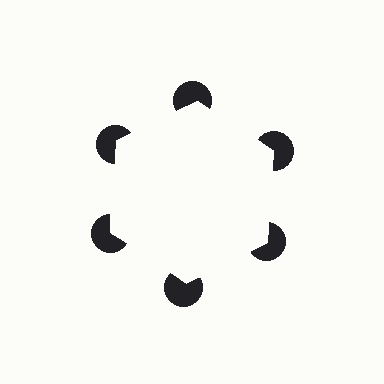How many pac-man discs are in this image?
There are 6 — one at each vertex of the illusory hexagon.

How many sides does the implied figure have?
6 sides.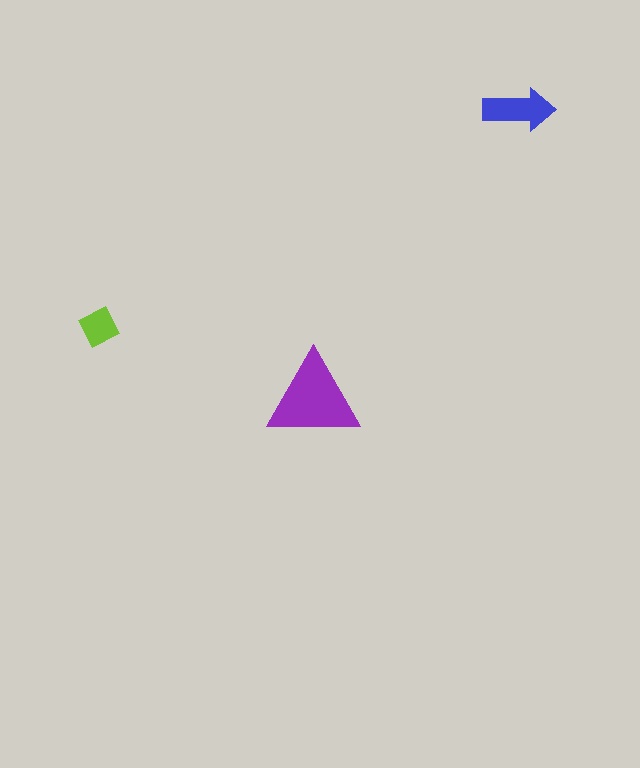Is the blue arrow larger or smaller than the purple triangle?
Smaller.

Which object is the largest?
The purple triangle.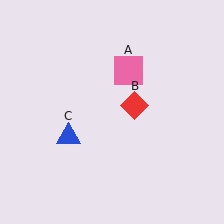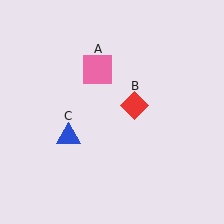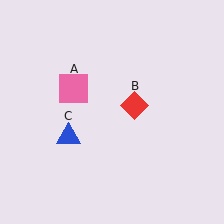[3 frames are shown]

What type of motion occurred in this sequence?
The pink square (object A) rotated counterclockwise around the center of the scene.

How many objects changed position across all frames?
1 object changed position: pink square (object A).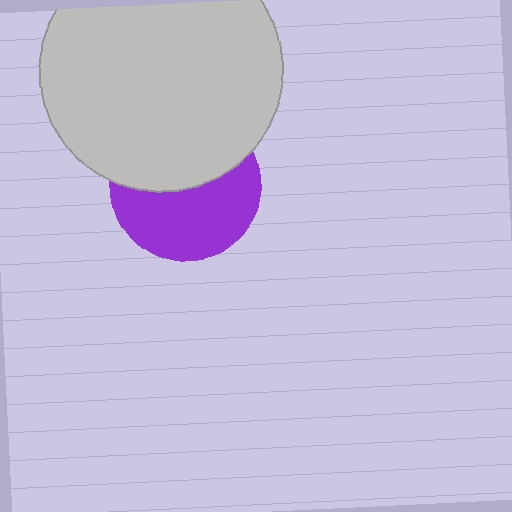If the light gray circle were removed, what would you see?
You would see the complete purple circle.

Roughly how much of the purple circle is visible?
About half of it is visible (roughly 53%).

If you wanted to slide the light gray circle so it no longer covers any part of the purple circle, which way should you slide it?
Slide it up — that is the most direct way to separate the two shapes.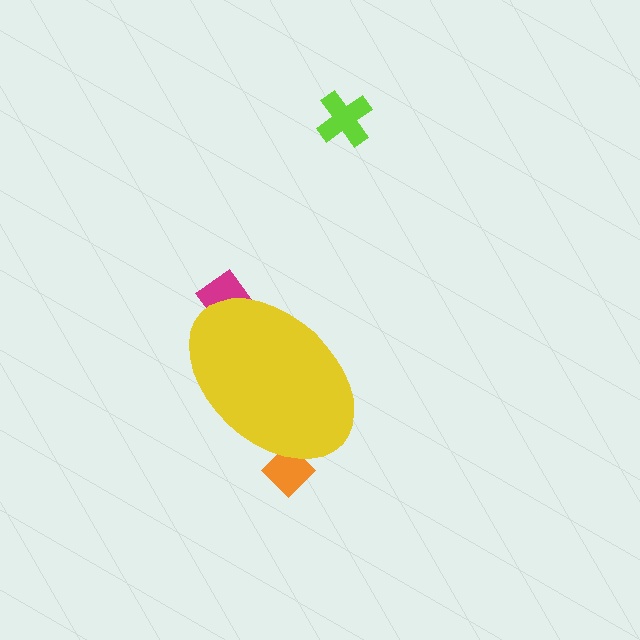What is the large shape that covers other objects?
A yellow ellipse.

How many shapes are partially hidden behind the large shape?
2 shapes are partially hidden.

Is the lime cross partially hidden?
No, the lime cross is fully visible.